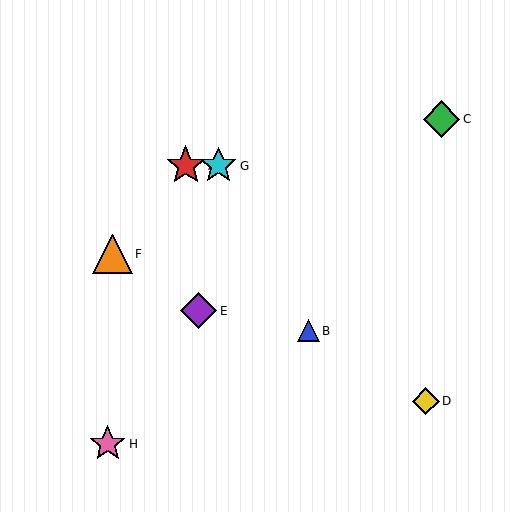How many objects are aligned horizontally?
2 objects (A, G) are aligned horizontally.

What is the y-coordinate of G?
Object G is at y≈166.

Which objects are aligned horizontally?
Objects A, G are aligned horizontally.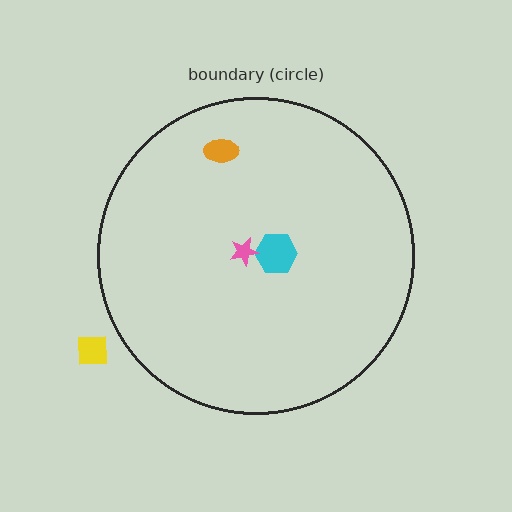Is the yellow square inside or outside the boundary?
Outside.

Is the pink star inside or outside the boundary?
Inside.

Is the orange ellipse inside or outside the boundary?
Inside.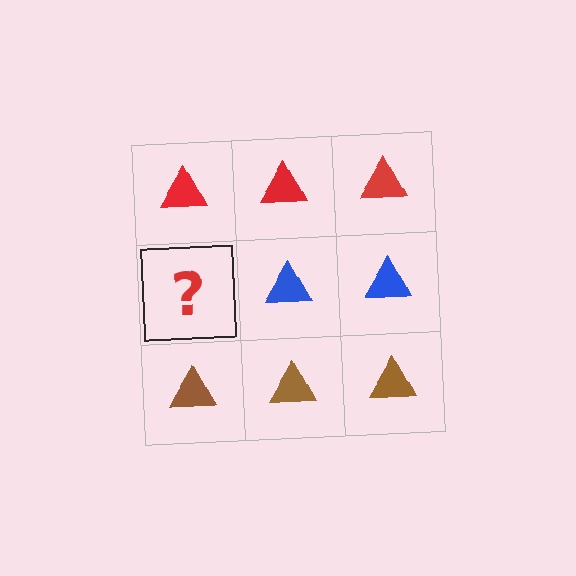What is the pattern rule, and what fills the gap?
The rule is that each row has a consistent color. The gap should be filled with a blue triangle.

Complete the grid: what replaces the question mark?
The question mark should be replaced with a blue triangle.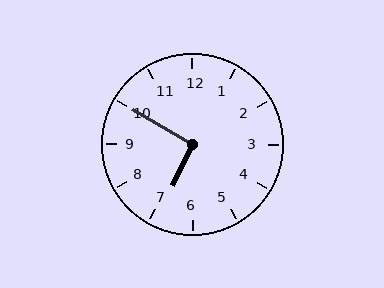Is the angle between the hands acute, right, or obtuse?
It is right.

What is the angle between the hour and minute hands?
Approximately 95 degrees.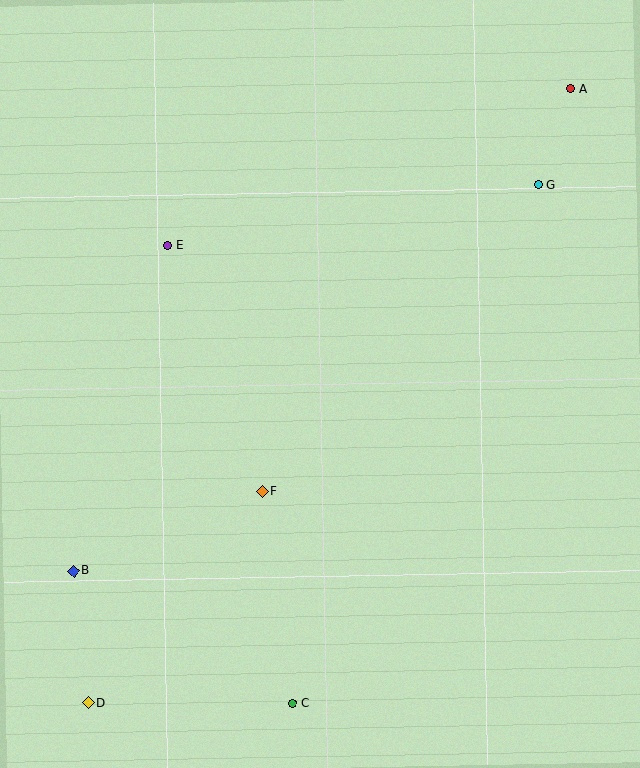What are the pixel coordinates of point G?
Point G is at (539, 185).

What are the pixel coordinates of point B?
Point B is at (74, 571).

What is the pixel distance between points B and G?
The distance between B and G is 604 pixels.